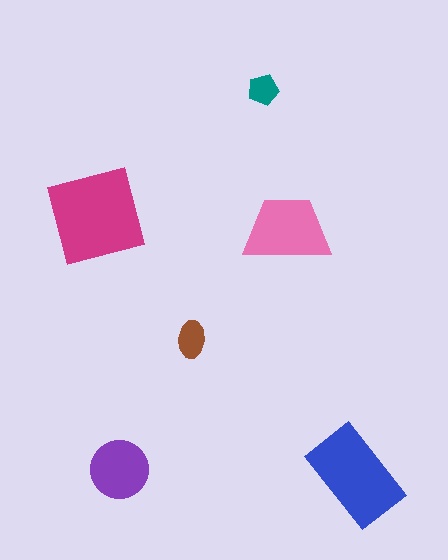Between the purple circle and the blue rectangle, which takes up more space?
The blue rectangle.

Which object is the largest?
The magenta square.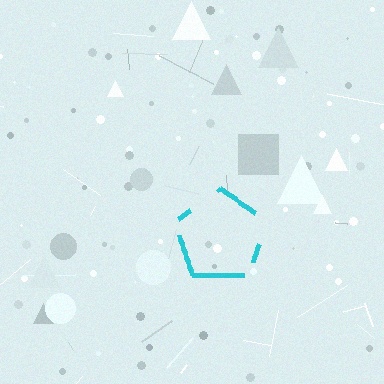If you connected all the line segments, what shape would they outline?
They would outline a pentagon.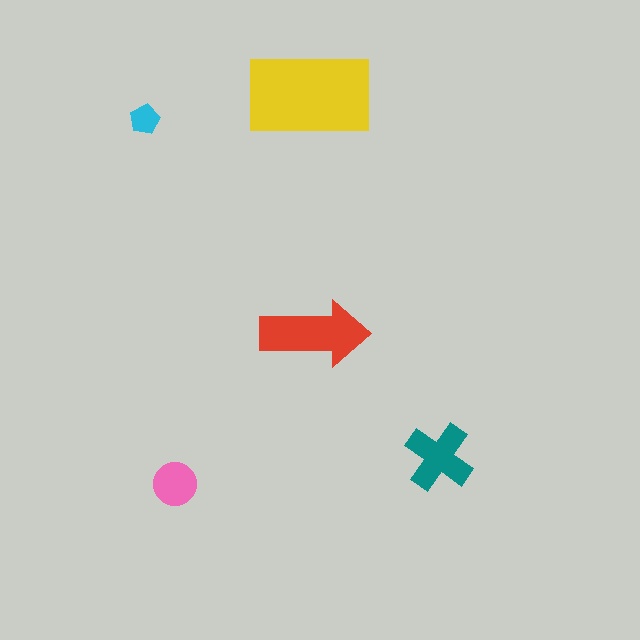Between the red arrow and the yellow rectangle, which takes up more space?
The yellow rectangle.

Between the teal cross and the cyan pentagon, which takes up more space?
The teal cross.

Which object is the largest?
The yellow rectangle.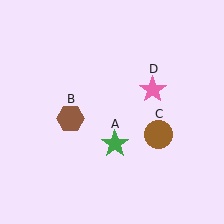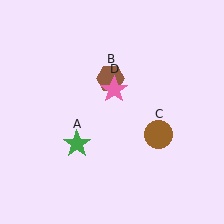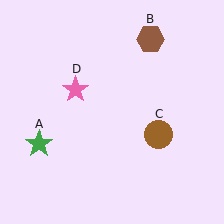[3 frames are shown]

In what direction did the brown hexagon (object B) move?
The brown hexagon (object B) moved up and to the right.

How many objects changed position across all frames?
3 objects changed position: green star (object A), brown hexagon (object B), pink star (object D).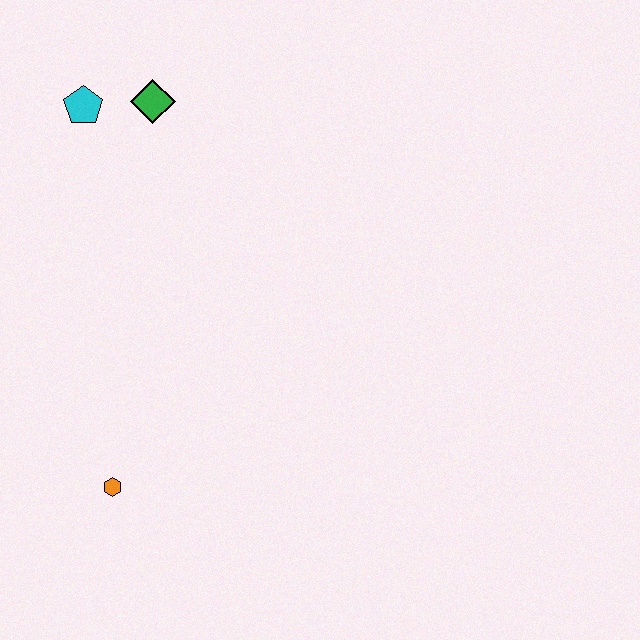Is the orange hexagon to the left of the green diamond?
Yes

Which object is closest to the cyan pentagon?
The green diamond is closest to the cyan pentagon.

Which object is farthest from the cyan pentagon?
The orange hexagon is farthest from the cyan pentagon.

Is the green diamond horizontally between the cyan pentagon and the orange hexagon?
No